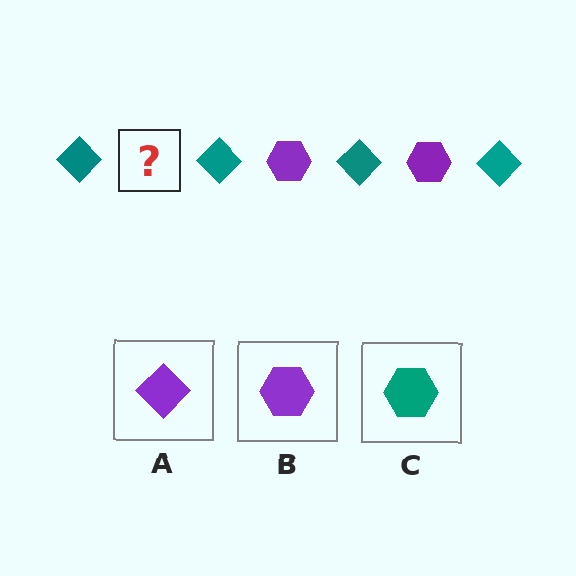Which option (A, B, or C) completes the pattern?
B.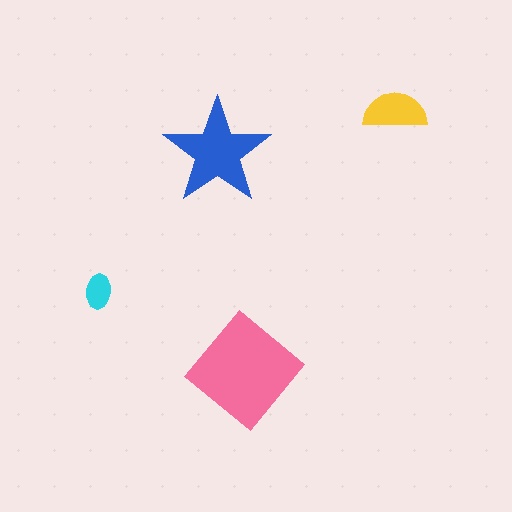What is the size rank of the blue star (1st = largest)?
2nd.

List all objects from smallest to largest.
The cyan ellipse, the yellow semicircle, the blue star, the pink diamond.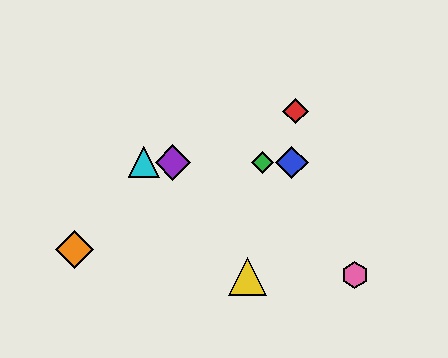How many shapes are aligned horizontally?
4 shapes (the blue diamond, the green diamond, the purple diamond, the cyan triangle) are aligned horizontally.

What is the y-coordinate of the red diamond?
The red diamond is at y≈111.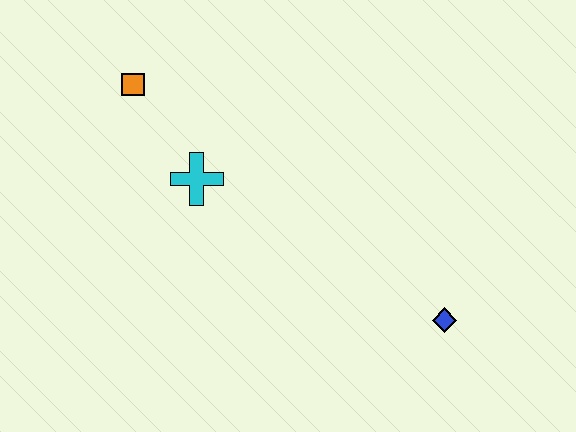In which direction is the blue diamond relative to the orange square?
The blue diamond is to the right of the orange square.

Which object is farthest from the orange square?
The blue diamond is farthest from the orange square.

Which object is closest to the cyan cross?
The orange square is closest to the cyan cross.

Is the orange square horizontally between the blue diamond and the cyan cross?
No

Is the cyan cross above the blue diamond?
Yes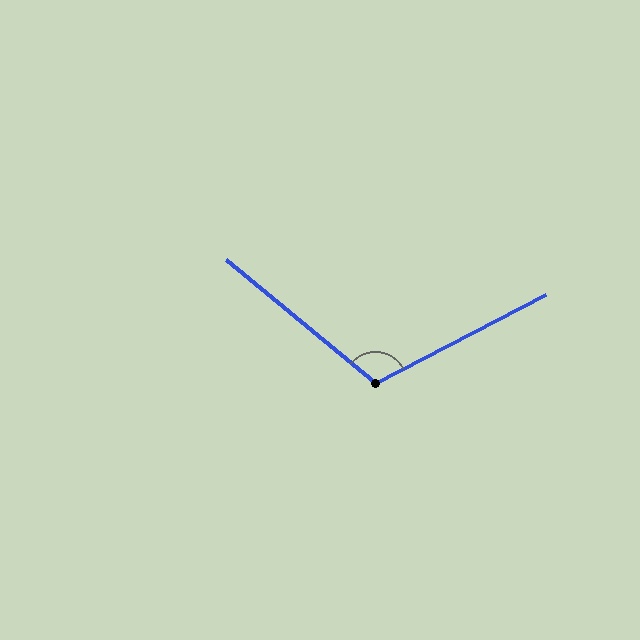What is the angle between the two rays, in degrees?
Approximately 113 degrees.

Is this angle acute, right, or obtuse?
It is obtuse.